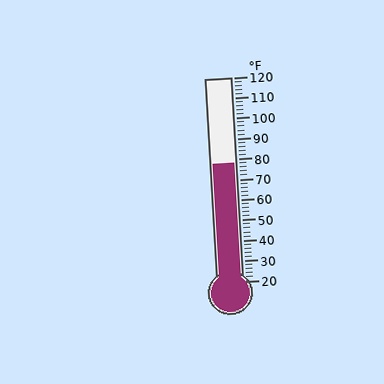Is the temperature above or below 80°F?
The temperature is below 80°F.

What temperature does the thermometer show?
The thermometer shows approximately 78°F.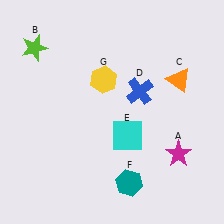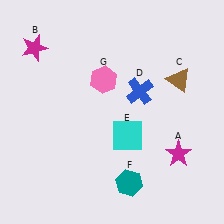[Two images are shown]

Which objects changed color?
B changed from lime to magenta. C changed from orange to brown. G changed from yellow to pink.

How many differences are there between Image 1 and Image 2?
There are 3 differences between the two images.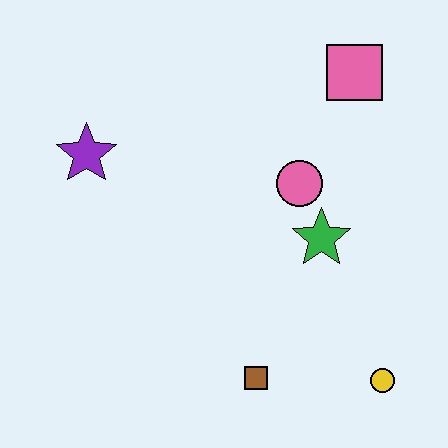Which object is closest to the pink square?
The pink circle is closest to the pink square.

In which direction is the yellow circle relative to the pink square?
The yellow circle is below the pink square.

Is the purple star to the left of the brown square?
Yes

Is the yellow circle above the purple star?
No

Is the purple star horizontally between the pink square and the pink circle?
No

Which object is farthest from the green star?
The purple star is farthest from the green star.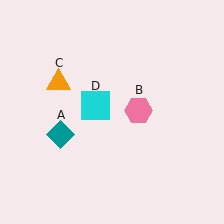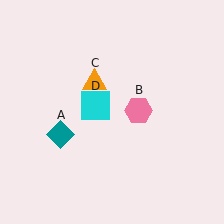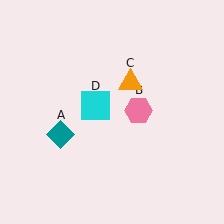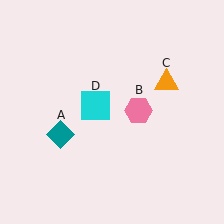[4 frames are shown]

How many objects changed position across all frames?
1 object changed position: orange triangle (object C).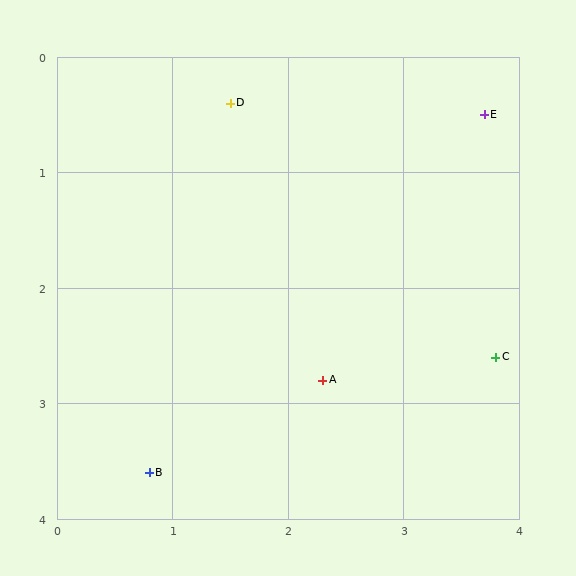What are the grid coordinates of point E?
Point E is at approximately (3.7, 0.5).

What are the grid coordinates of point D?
Point D is at approximately (1.5, 0.4).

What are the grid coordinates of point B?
Point B is at approximately (0.8, 3.6).